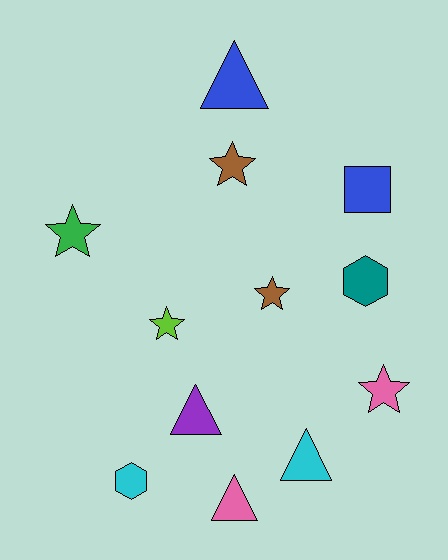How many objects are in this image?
There are 12 objects.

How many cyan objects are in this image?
There are 2 cyan objects.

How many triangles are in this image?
There are 4 triangles.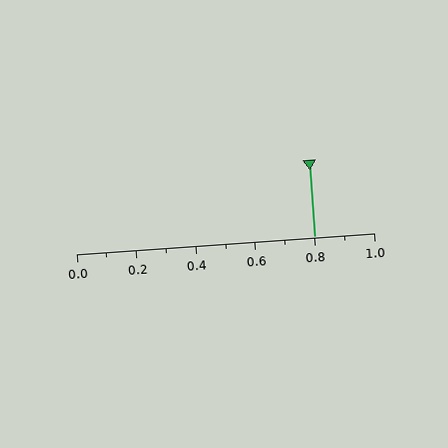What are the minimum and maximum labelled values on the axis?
The axis runs from 0.0 to 1.0.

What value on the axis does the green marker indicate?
The marker indicates approximately 0.8.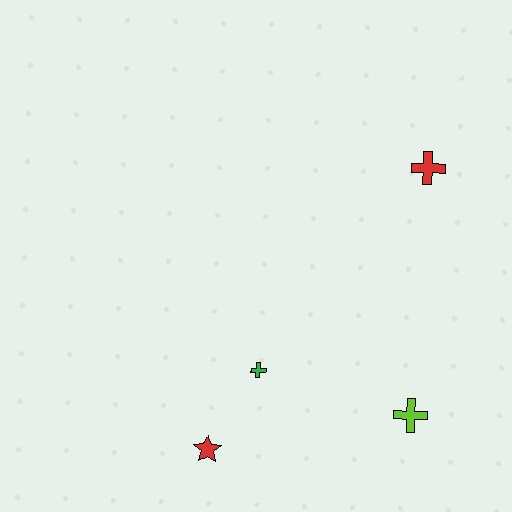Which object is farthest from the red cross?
The red star is farthest from the red cross.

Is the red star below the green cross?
Yes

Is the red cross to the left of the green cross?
No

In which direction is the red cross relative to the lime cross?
The red cross is above the lime cross.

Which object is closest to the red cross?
The lime cross is closest to the red cross.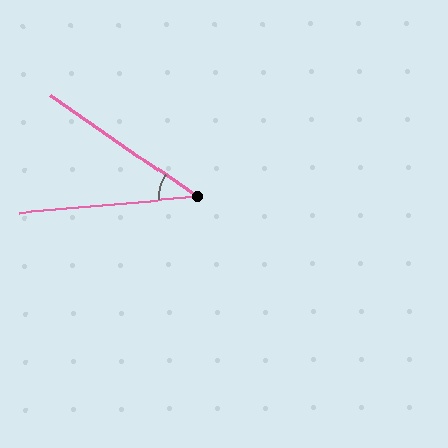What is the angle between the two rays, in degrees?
Approximately 40 degrees.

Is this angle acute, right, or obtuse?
It is acute.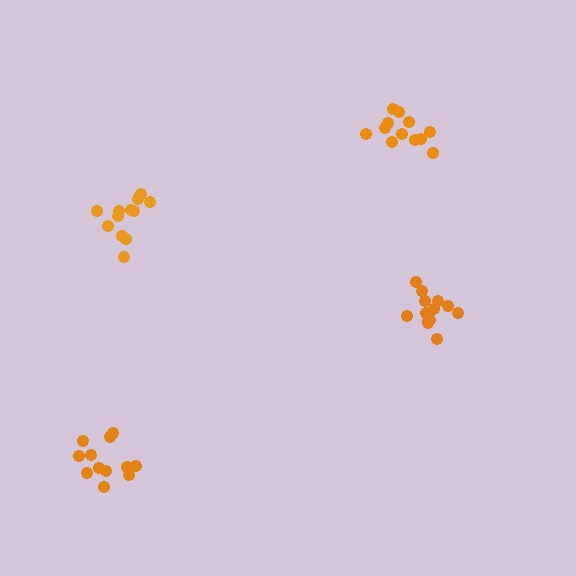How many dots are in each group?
Group 1: 12 dots, Group 2: 13 dots, Group 3: 12 dots, Group 4: 12 dots (49 total).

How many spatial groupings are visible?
There are 4 spatial groupings.